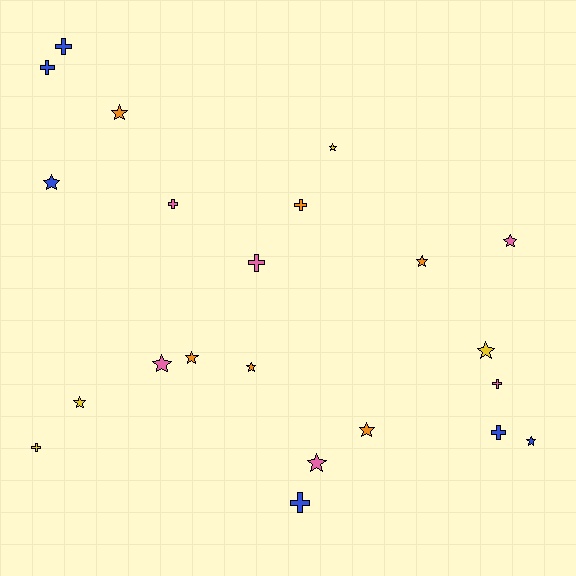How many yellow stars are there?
There are 3 yellow stars.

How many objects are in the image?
There are 22 objects.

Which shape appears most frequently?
Star, with 13 objects.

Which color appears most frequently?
Orange, with 6 objects.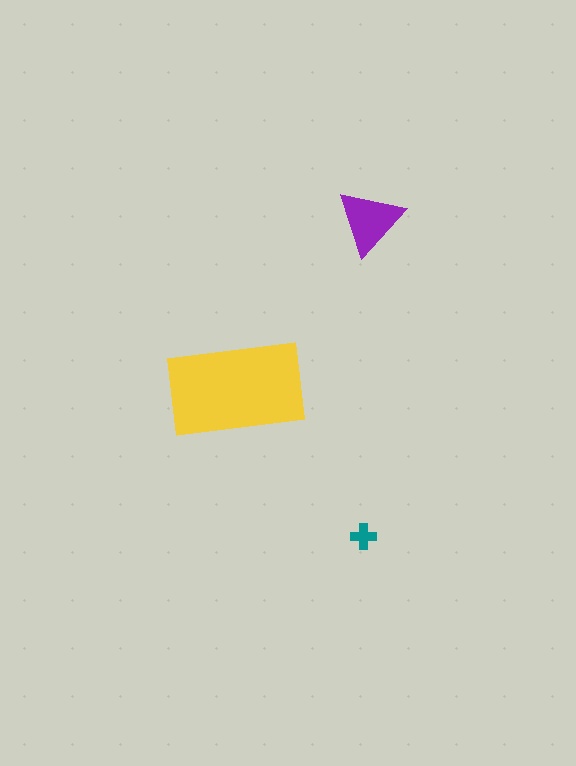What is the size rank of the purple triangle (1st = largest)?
2nd.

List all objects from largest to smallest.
The yellow rectangle, the purple triangle, the teal cross.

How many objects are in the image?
There are 3 objects in the image.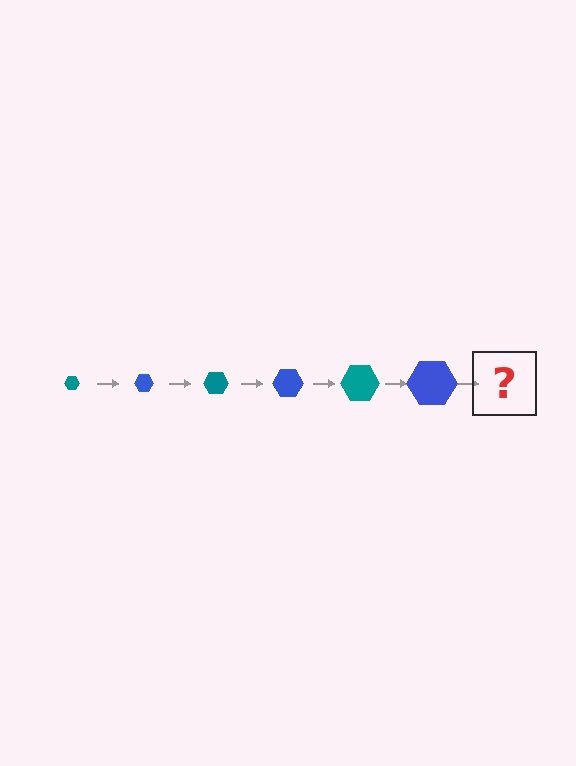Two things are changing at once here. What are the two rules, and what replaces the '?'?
The two rules are that the hexagon grows larger each step and the color cycles through teal and blue. The '?' should be a teal hexagon, larger than the previous one.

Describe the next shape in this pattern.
It should be a teal hexagon, larger than the previous one.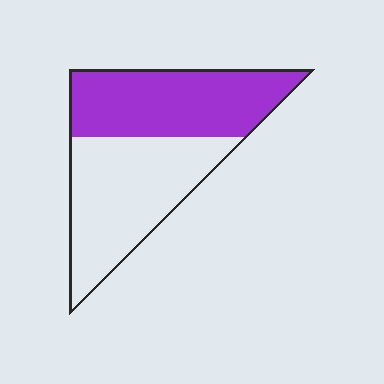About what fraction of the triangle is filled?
About one half (1/2).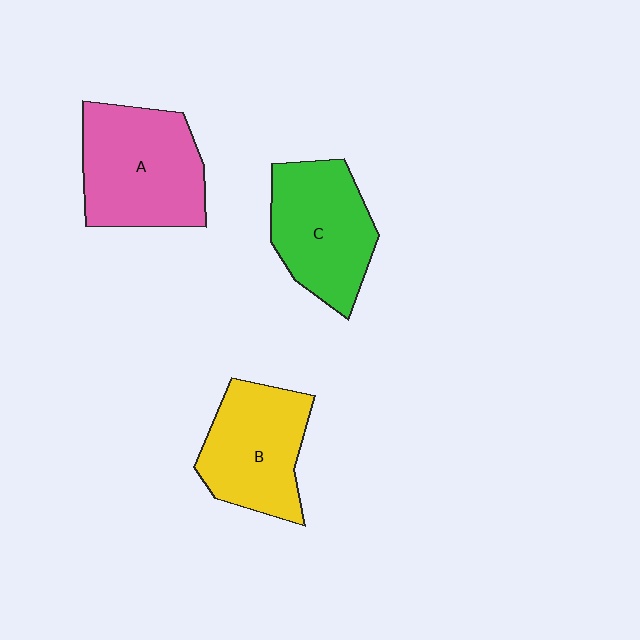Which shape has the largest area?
Shape A (pink).